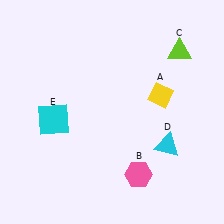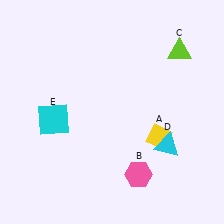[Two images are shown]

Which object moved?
The yellow diamond (A) moved down.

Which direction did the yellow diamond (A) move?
The yellow diamond (A) moved down.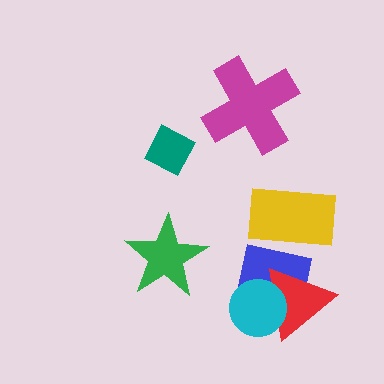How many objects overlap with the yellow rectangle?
0 objects overlap with the yellow rectangle.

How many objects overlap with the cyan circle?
2 objects overlap with the cyan circle.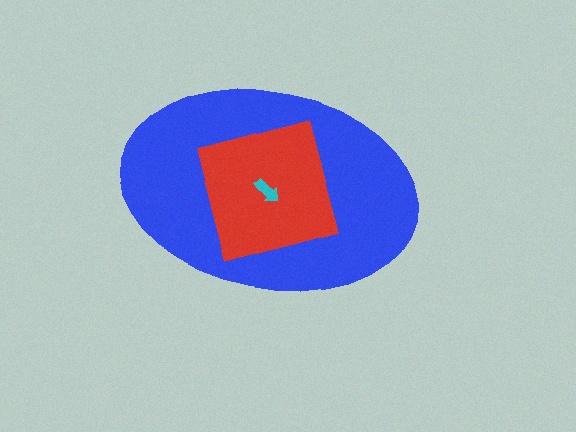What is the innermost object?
The cyan arrow.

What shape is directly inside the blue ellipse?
The red square.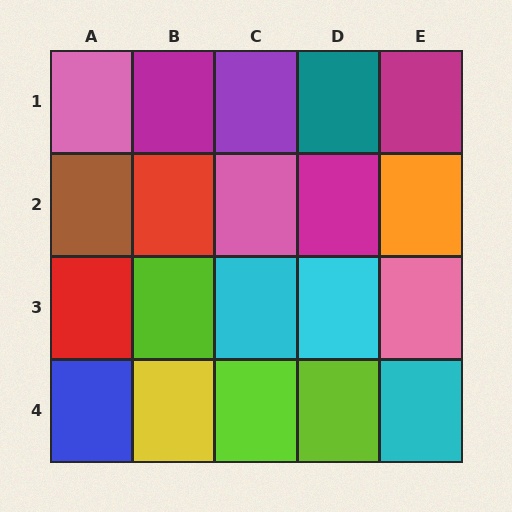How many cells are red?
2 cells are red.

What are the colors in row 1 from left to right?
Pink, magenta, purple, teal, magenta.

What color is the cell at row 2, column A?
Brown.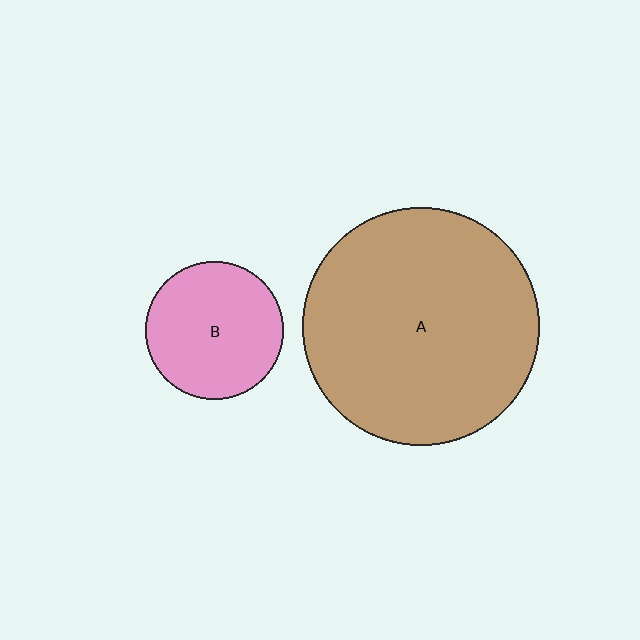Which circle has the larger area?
Circle A (brown).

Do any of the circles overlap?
No, none of the circles overlap.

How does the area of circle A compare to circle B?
Approximately 3.0 times.